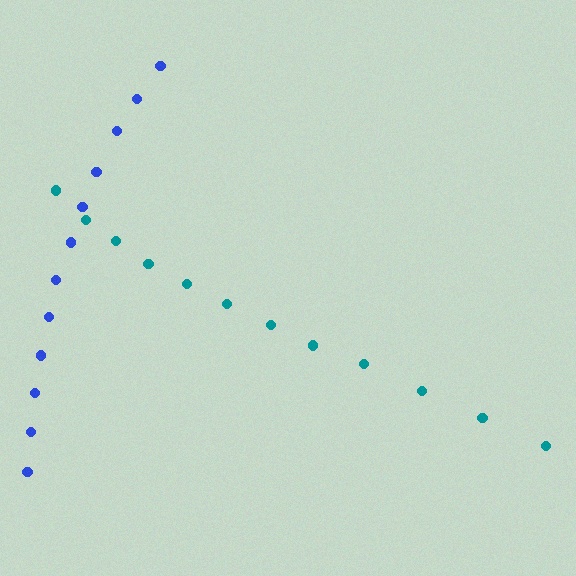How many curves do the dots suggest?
There are 2 distinct paths.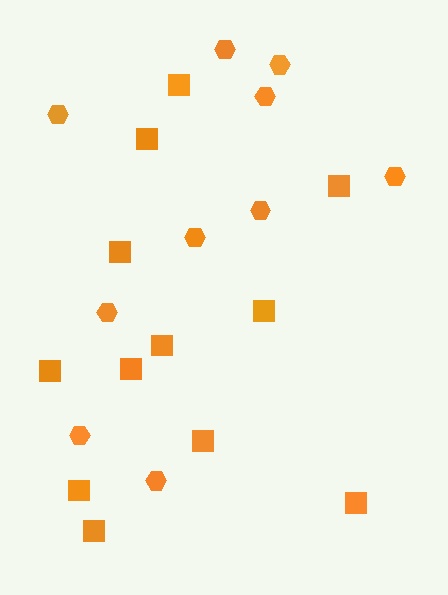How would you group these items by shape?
There are 2 groups: one group of hexagons (10) and one group of squares (12).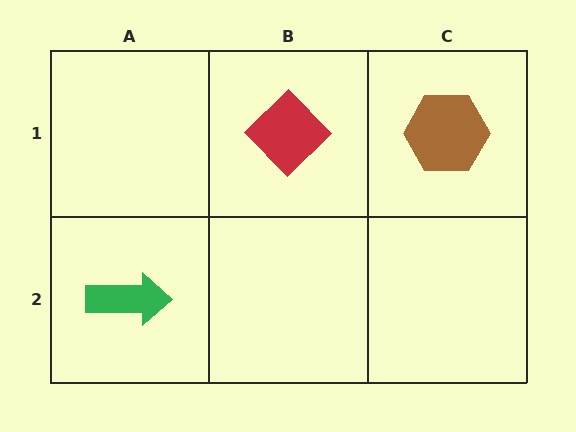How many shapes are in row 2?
1 shape.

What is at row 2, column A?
A green arrow.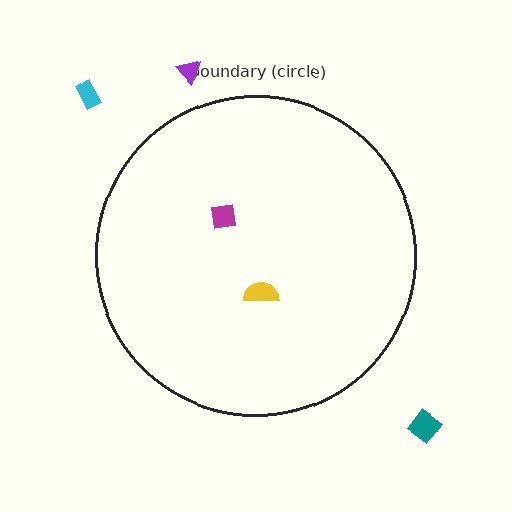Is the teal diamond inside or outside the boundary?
Outside.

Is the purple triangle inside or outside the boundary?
Outside.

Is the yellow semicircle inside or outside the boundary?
Inside.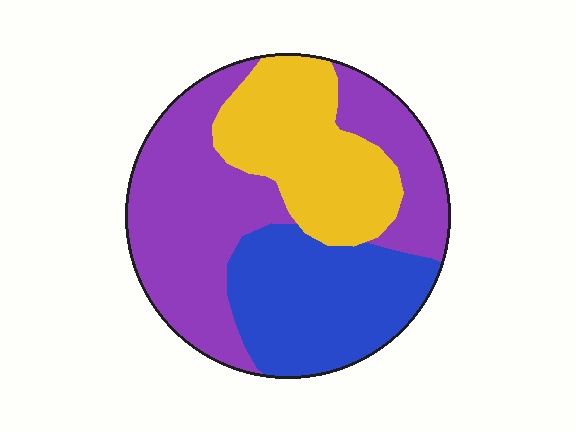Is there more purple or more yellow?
Purple.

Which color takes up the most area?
Purple, at roughly 45%.